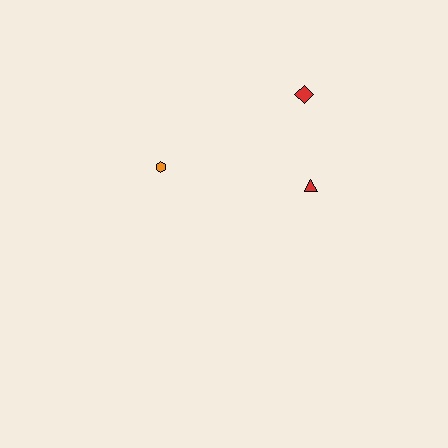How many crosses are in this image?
There are no crosses.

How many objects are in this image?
There are 3 objects.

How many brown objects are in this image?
There are no brown objects.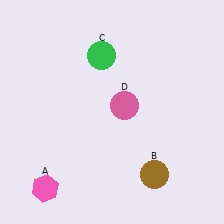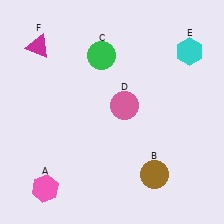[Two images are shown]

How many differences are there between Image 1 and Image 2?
There are 2 differences between the two images.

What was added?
A cyan hexagon (E), a magenta triangle (F) were added in Image 2.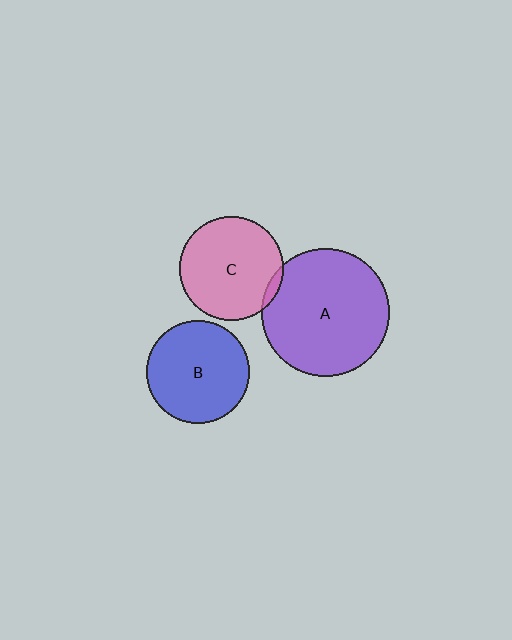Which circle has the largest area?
Circle A (purple).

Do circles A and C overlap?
Yes.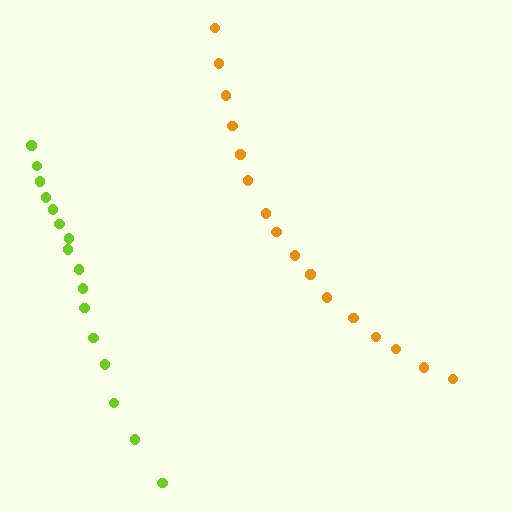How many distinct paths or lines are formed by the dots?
There are 2 distinct paths.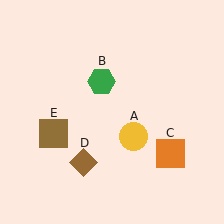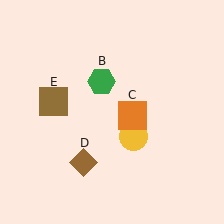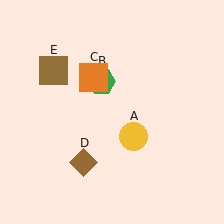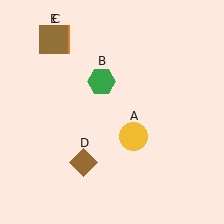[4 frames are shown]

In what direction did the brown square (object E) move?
The brown square (object E) moved up.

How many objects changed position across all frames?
2 objects changed position: orange square (object C), brown square (object E).